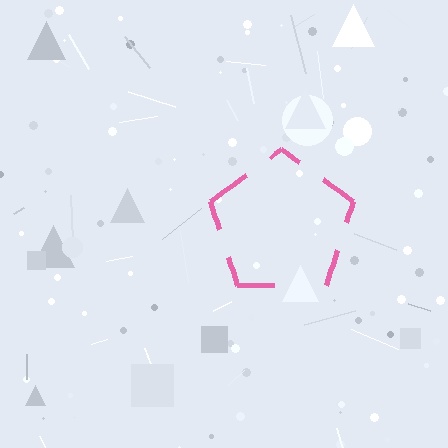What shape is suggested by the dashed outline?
The dashed outline suggests a pentagon.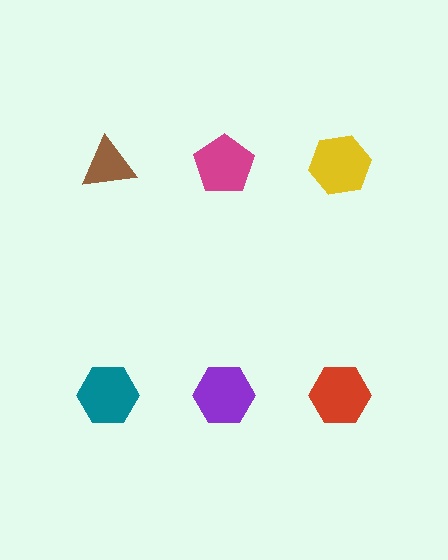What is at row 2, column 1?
A teal hexagon.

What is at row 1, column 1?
A brown triangle.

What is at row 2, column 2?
A purple hexagon.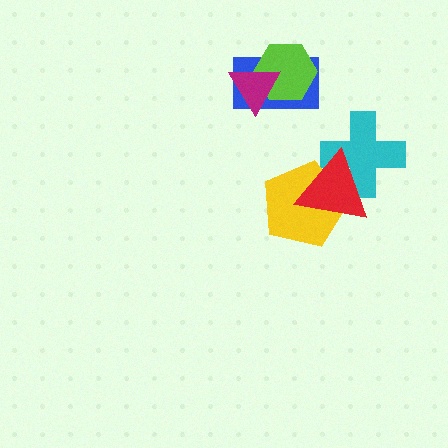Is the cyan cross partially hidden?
Yes, it is partially covered by another shape.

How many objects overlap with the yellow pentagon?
2 objects overlap with the yellow pentagon.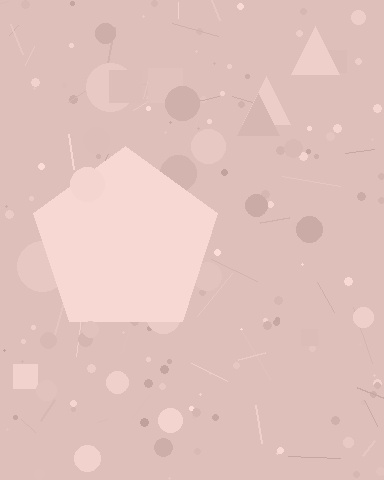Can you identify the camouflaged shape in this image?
The camouflaged shape is a pentagon.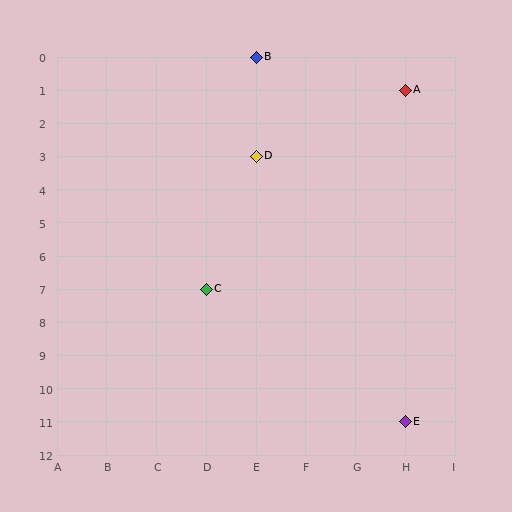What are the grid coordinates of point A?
Point A is at grid coordinates (H, 1).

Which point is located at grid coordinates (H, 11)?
Point E is at (H, 11).